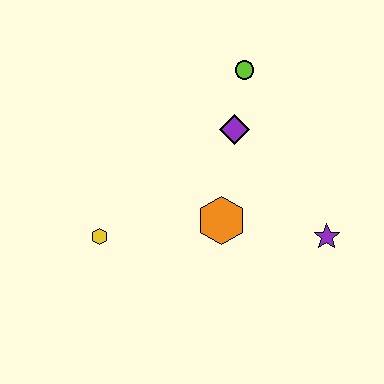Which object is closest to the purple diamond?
The lime circle is closest to the purple diamond.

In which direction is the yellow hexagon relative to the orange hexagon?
The yellow hexagon is to the left of the orange hexagon.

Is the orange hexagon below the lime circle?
Yes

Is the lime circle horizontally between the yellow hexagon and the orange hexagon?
No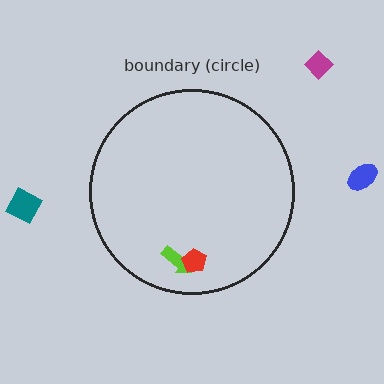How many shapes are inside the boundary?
2 inside, 3 outside.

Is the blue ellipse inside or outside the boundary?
Outside.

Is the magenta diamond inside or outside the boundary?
Outside.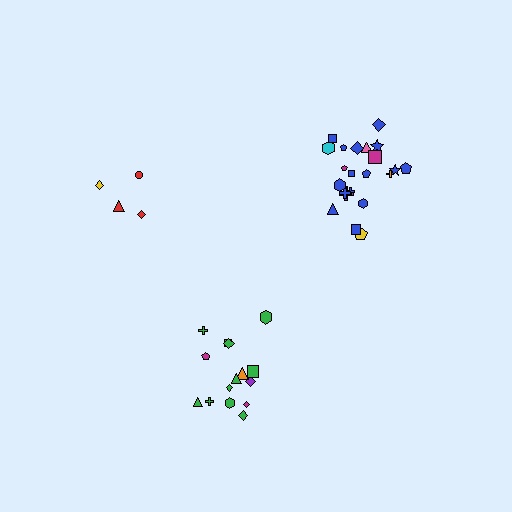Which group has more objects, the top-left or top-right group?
The top-right group.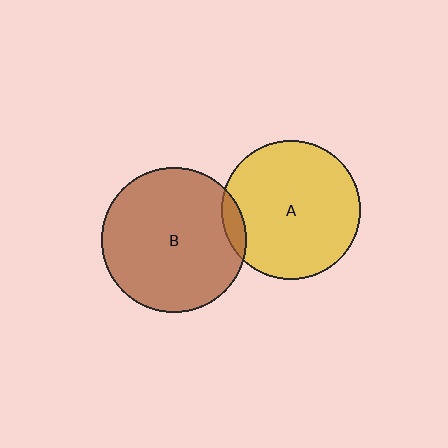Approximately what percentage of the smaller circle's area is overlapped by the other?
Approximately 5%.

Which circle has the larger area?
Circle B (brown).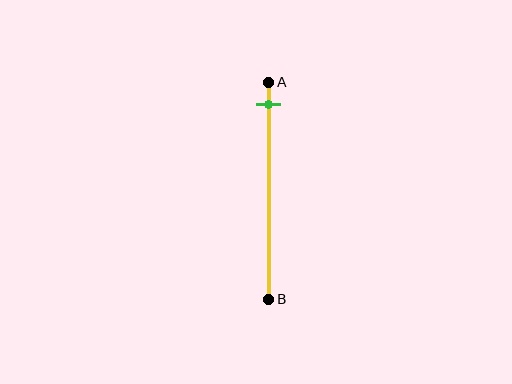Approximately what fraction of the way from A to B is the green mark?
The green mark is approximately 10% of the way from A to B.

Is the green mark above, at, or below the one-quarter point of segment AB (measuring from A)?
The green mark is above the one-quarter point of segment AB.